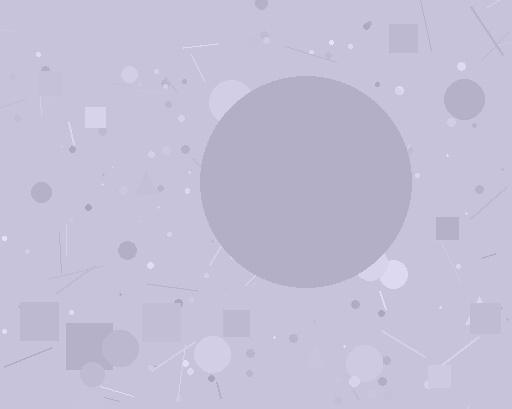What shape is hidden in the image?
A circle is hidden in the image.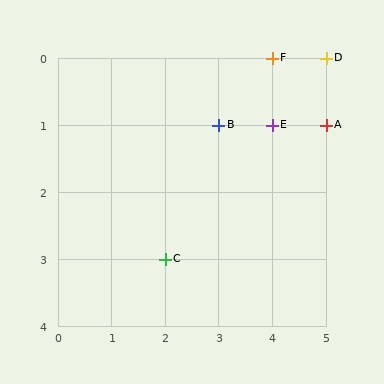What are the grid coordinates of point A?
Point A is at grid coordinates (5, 1).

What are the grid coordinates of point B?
Point B is at grid coordinates (3, 1).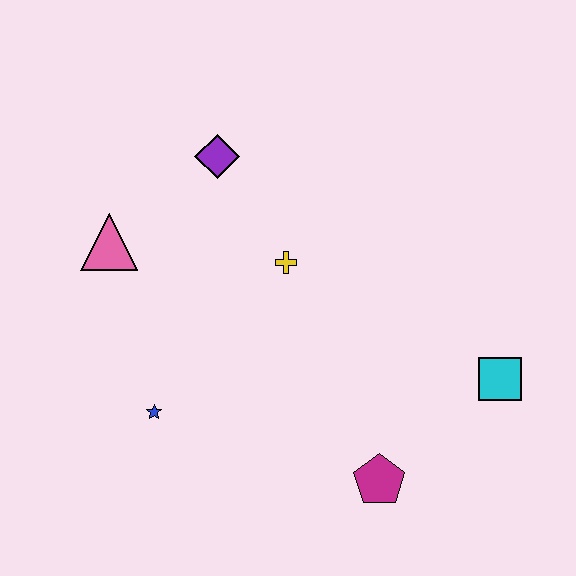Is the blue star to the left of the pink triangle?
No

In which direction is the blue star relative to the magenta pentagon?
The blue star is to the left of the magenta pentagon.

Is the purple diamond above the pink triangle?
Yes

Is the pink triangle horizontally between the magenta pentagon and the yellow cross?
No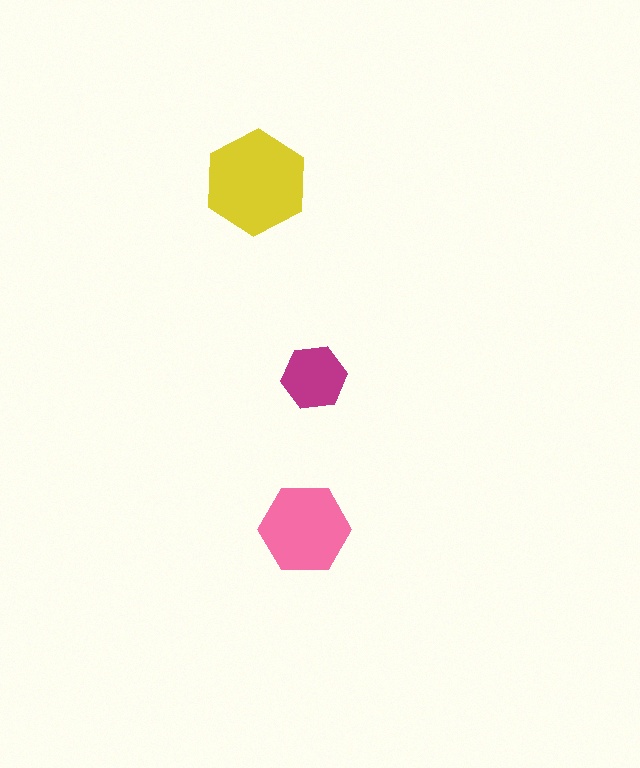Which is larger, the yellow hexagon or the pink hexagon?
The yellow one.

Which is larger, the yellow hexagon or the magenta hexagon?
The yellow one.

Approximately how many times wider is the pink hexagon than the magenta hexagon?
About 1.5 times wider.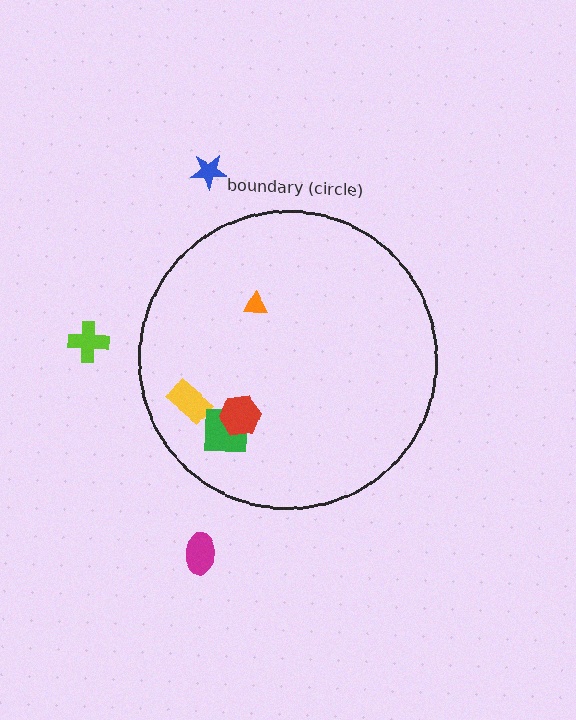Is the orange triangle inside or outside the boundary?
Inside.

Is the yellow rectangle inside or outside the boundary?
Inside.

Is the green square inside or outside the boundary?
Inside.